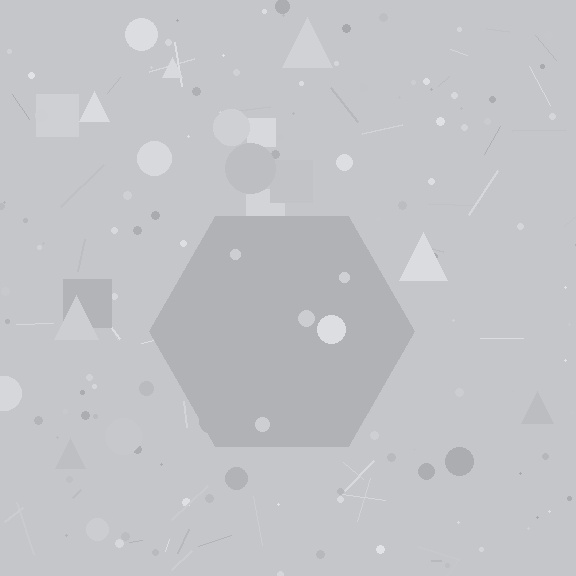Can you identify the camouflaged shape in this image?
The camouflaged shape is a hexagon.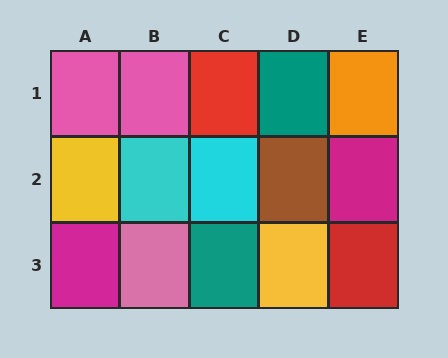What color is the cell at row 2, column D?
Brown.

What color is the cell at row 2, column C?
Cyan.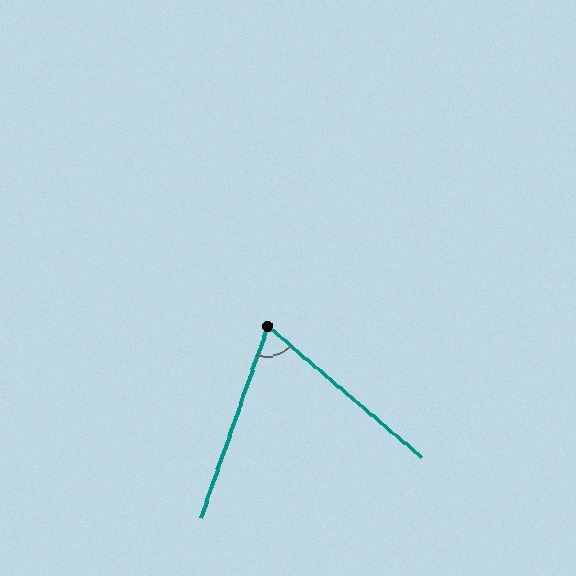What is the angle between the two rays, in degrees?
Approximately 69 degrees.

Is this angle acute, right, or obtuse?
It is acute.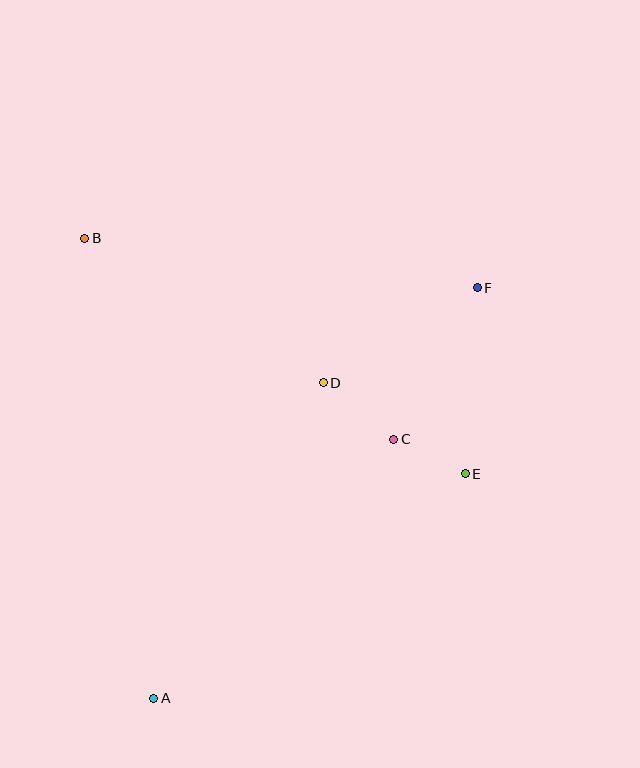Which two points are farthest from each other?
Points A and F are farthest from each other.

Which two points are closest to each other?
Points C and E are closest to each other.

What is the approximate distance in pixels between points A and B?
The distance between A and B is approximately 465 pixels.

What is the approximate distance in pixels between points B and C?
The distance between B and C is approximately 368 pixels.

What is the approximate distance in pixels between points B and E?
The distance between B and E is approximately 447 pixels.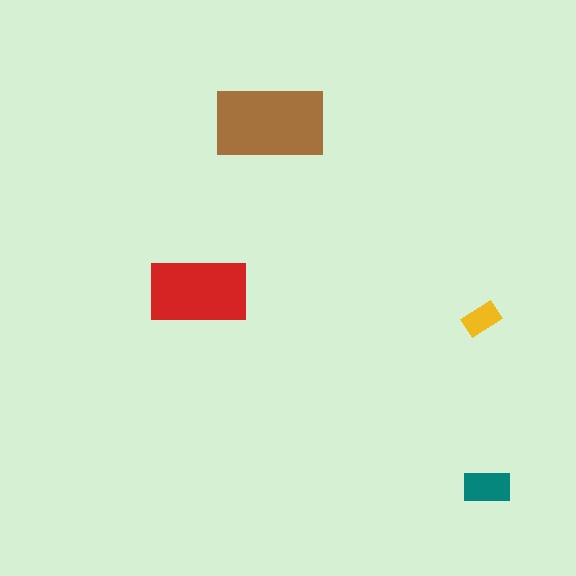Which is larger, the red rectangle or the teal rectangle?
The red one.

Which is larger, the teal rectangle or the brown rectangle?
The brown one.